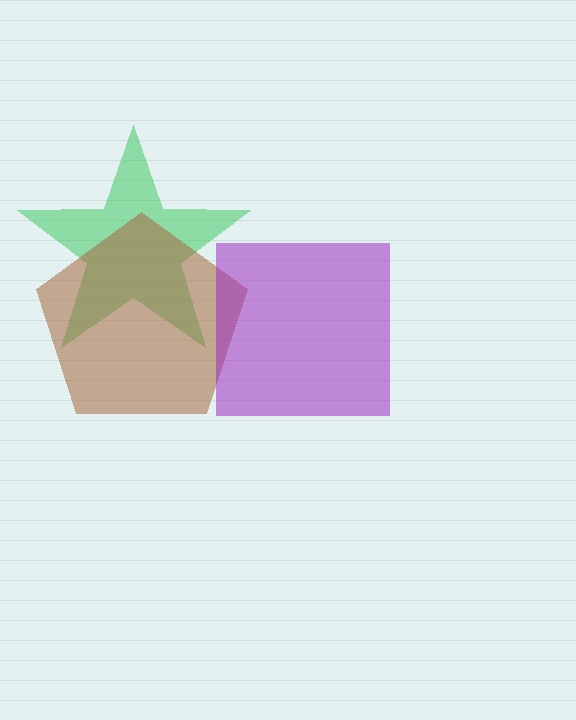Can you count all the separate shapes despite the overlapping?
Yes, there are 3 separate shapes.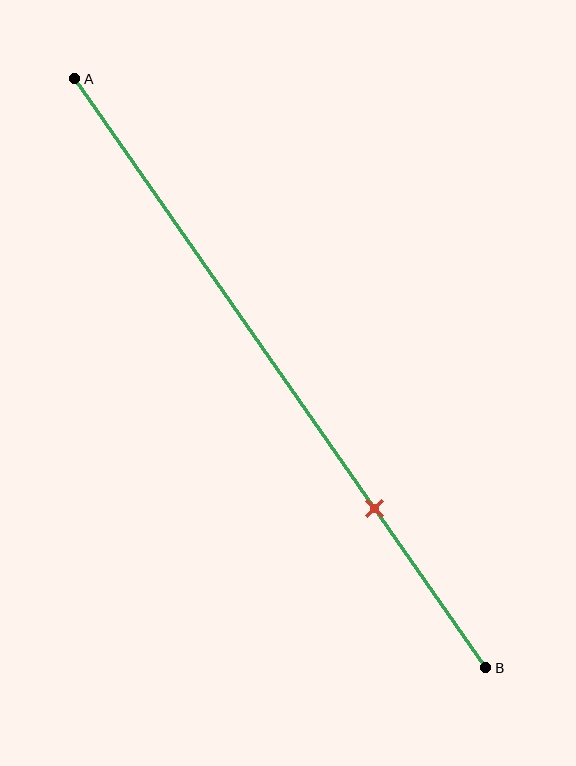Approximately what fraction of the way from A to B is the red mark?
The red mark is approximately 75% of the way from A to B.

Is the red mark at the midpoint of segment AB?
No, the mark is at about 75% from A, not at the 50% midpoint.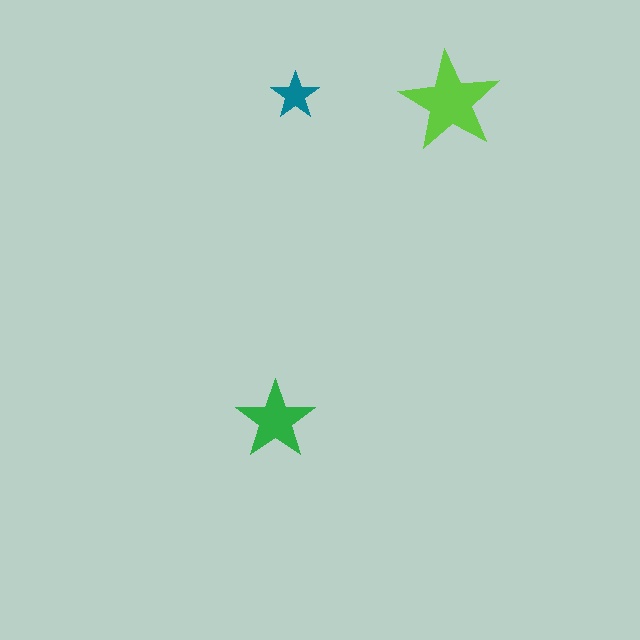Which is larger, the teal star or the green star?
The green one.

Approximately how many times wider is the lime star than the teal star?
About 2 times wider.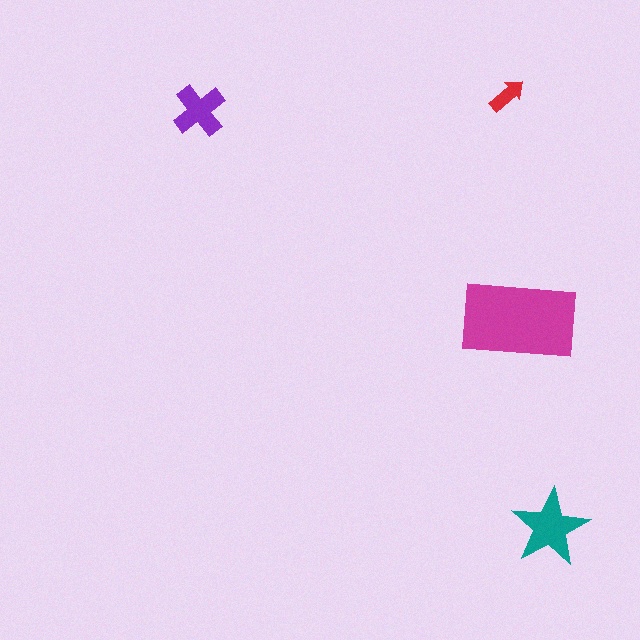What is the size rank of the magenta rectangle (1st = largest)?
1st.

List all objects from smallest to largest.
The red arrow, the purple cross, the teal star, the magenta rectangle.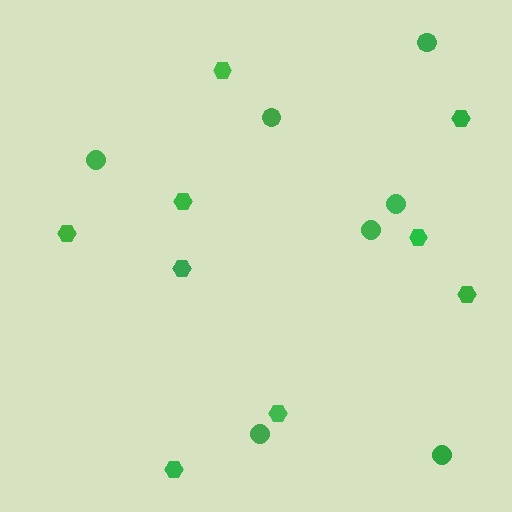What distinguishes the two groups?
There are 2 groups: one group of hexagons (9) and one group of circles (7).